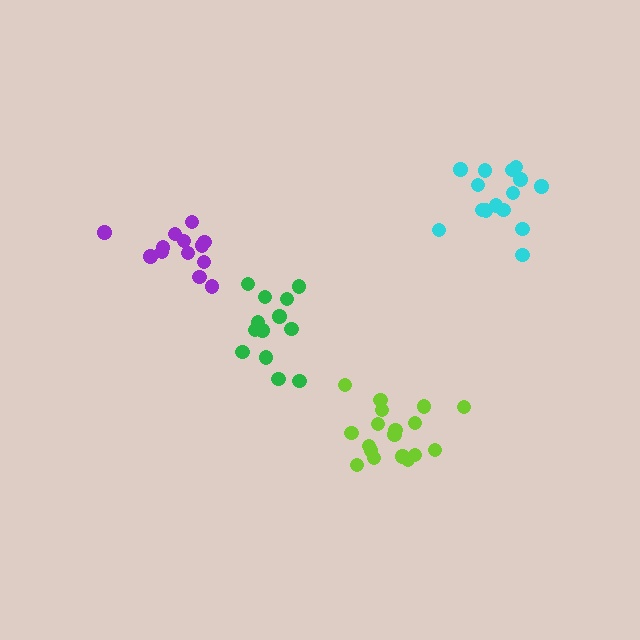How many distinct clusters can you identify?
There are 4 distinct clusters.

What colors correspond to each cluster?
The clusters are colored: lime, cyan, green, purple.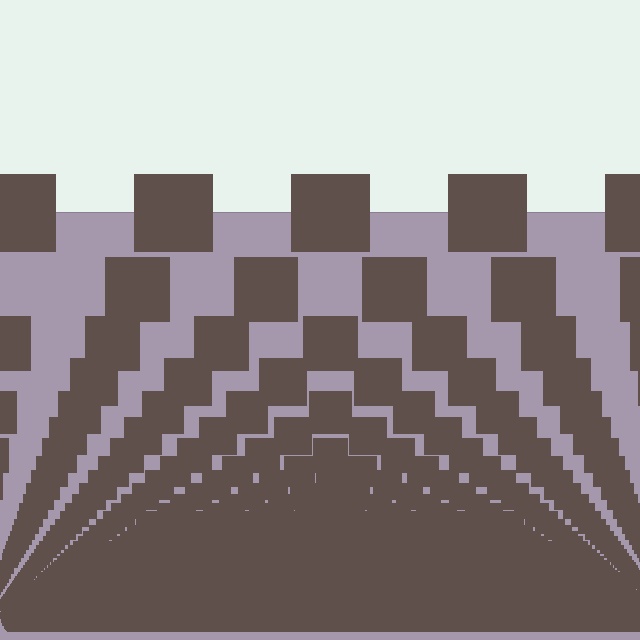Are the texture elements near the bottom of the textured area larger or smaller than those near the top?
Smaller. The gradient is inverted — elements near the bottom are smaller and denser.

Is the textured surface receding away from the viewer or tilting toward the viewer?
The surface appears to tilt toward the viewer. Texture elements get larger and sparser toward the top.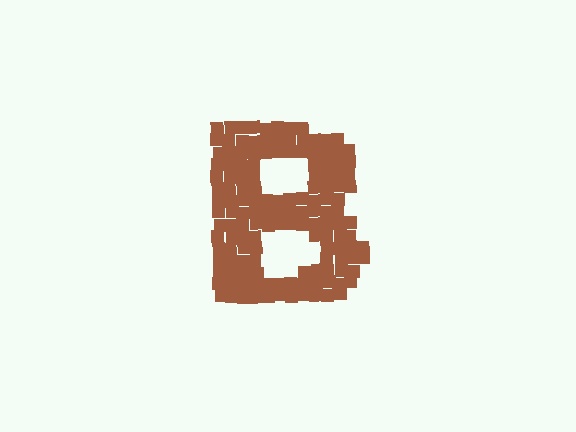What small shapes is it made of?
It is made of small squares.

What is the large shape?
The large shape is the letter B.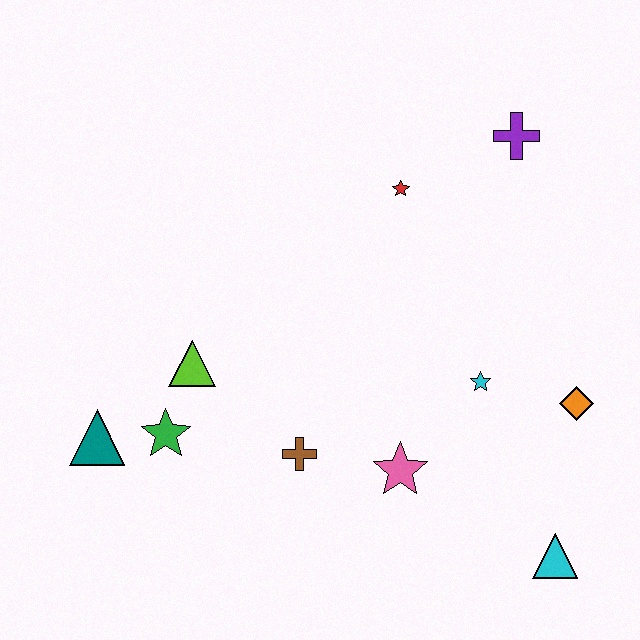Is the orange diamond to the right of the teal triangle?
Yes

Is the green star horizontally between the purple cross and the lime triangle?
No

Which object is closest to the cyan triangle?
The orange diamond is closest to the cyan triangle.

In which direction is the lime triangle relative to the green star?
The lime triangle is above the green star.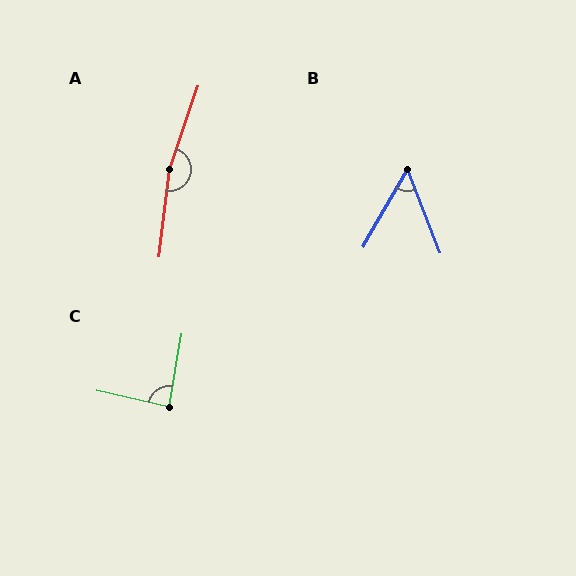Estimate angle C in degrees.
Approximately 87 degrees.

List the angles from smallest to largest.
B (51°), C (87°), A (168°).